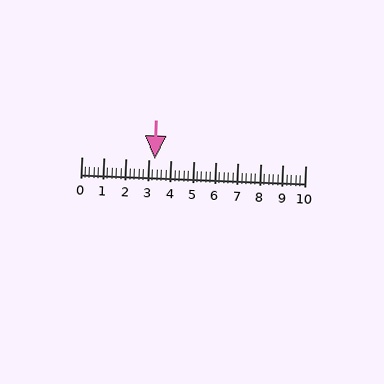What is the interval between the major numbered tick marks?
The major tick marks are spaced 1 units apart.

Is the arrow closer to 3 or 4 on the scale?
The arrow is closer to 3.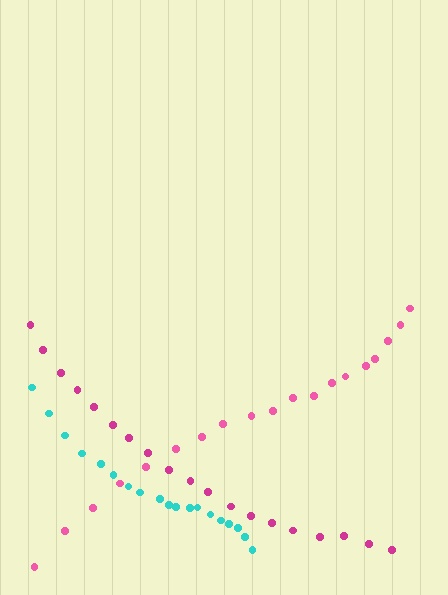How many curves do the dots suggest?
There are 3 distinct paths.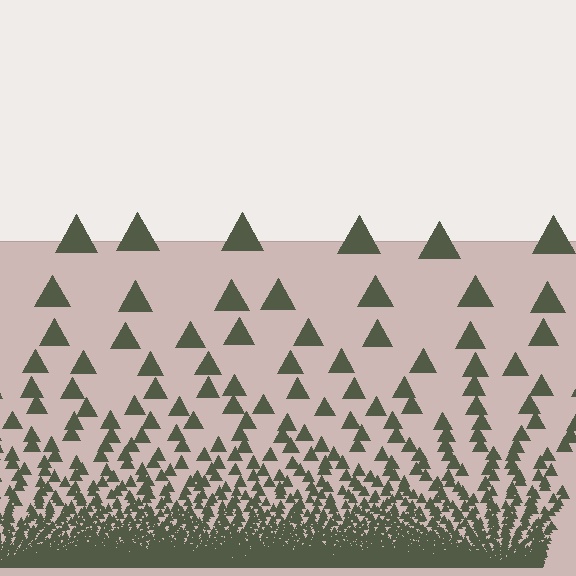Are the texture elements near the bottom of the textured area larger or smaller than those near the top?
Smaller. The gradient is inverted — elements near the bottom are smaller and denser.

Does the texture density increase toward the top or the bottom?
Density increases toward the bottom.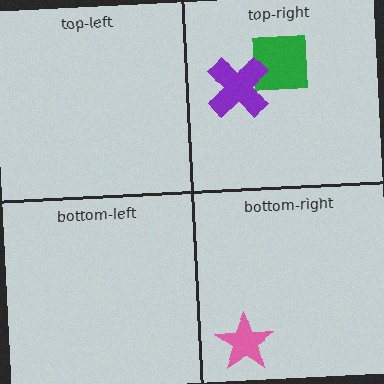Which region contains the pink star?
The bottom-right region.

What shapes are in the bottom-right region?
The pink star.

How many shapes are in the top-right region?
2.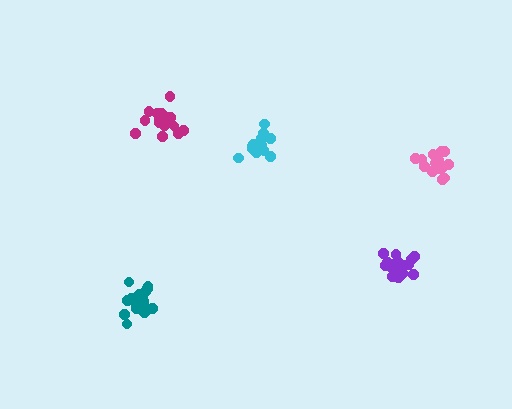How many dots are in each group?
Group 1: 19 dots, Group 2: 15 dots, Group 3: 16 dots, Group 4: 13 dots, Group 5: 15 dots (78 total).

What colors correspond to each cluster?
The clusters are colored: teal, pink, purple, cyan, magenta.